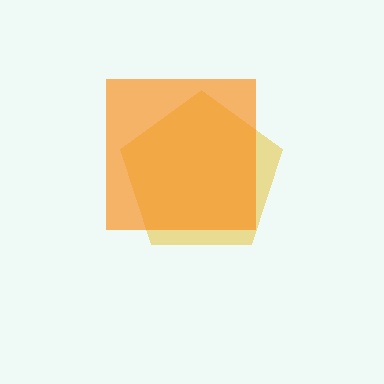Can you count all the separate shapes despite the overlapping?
Yes, there are 2 separate shapes.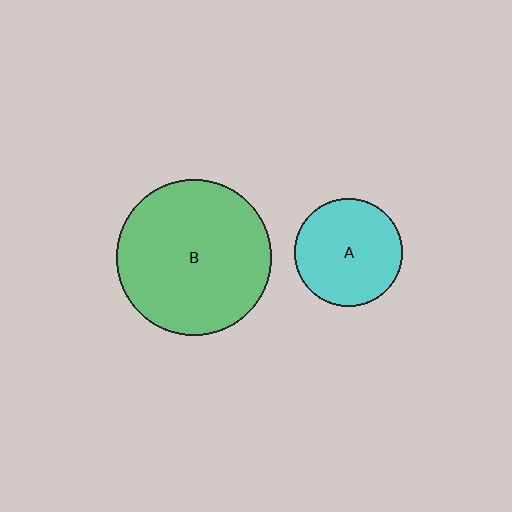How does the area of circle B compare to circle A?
Approximately 2.1 times.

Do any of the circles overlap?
No, none of the circles overlap.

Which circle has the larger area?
Circle B (green).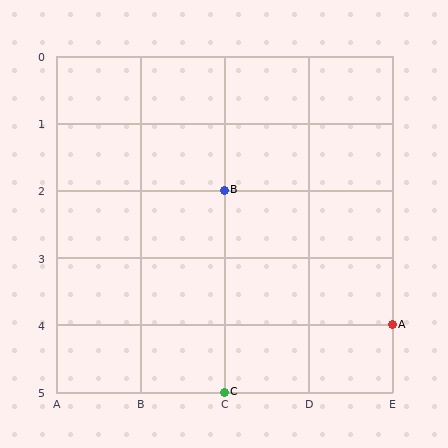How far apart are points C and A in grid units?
Points C and A are 2 columns and 1 row apart (about 2.2 grid units diagonally).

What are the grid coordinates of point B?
Point B is at grid coordinates (C, 2).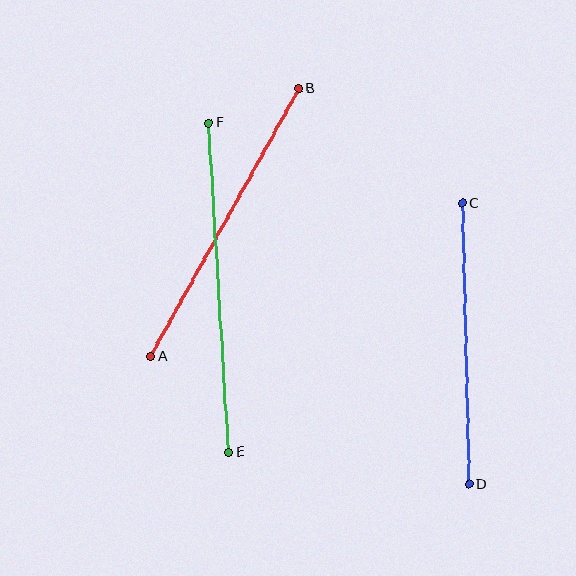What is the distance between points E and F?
The distance is approximately 330 pixels.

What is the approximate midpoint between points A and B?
The midpoint is at approximately (225, 223) pixels.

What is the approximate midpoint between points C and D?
The midpoint is at approximately (466, 344) pixels.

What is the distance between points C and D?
The distance is approximately 281 pixels.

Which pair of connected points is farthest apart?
Points E and F are farthest apart.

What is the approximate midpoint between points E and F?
The midpoint is at approximately (219, 288) pixels.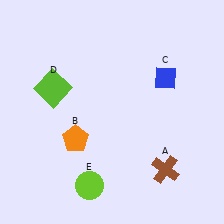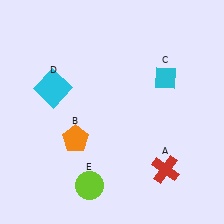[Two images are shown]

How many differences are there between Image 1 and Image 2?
There are 3 differences between the two images.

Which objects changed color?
A changed from brown to red. C changed from blue to cyan. D changed from lime to cyan.